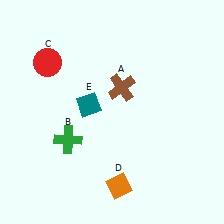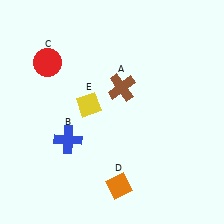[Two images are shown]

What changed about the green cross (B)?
In Image 1, B is green. In Image 2, it changed to blue.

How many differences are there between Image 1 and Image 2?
There are 2 differences between the two images.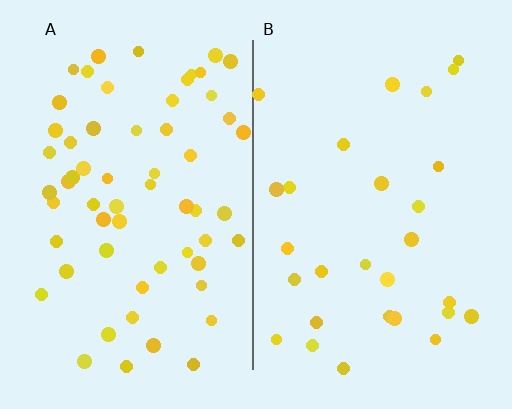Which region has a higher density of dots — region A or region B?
A (the left).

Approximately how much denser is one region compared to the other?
Approximately 2.1× — region A over region B.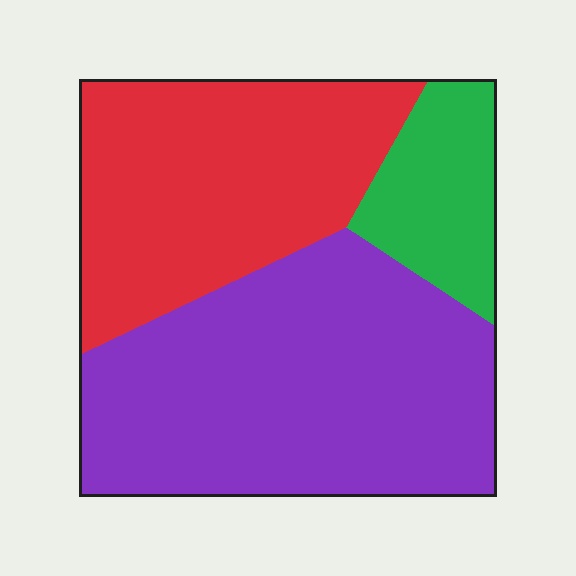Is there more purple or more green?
Purple.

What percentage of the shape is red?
Red takes up about three eighths (3/8) of the shape.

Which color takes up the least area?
Green, at roughly 15%.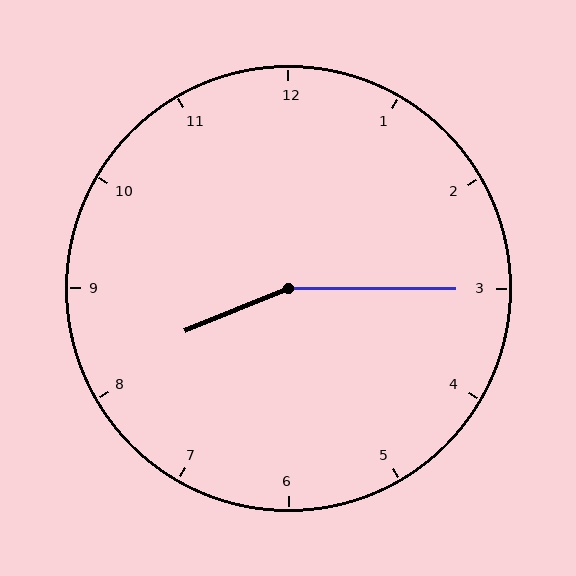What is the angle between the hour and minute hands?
Approximately 158 degrees.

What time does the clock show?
8:15.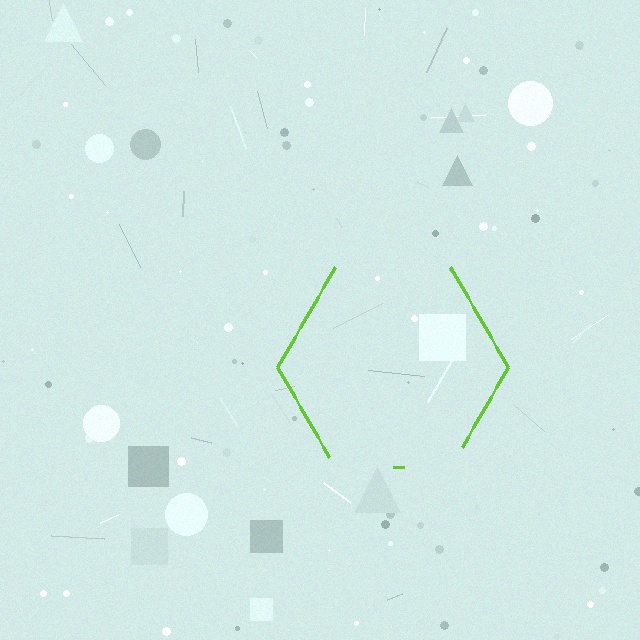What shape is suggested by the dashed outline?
The dashed outline suggests a hexagon.